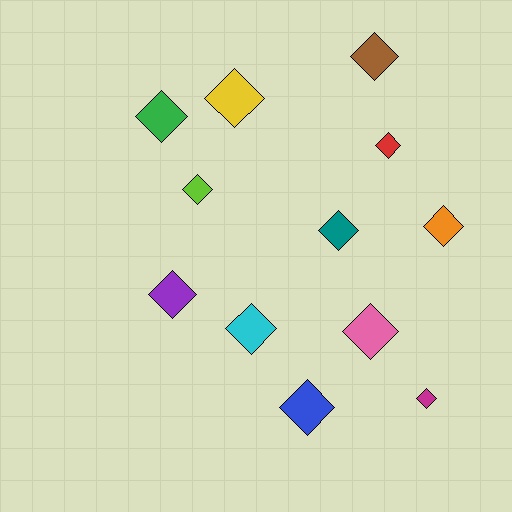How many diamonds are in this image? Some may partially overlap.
There are 12 diamonds.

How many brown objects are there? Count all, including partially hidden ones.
There is 1 brown object.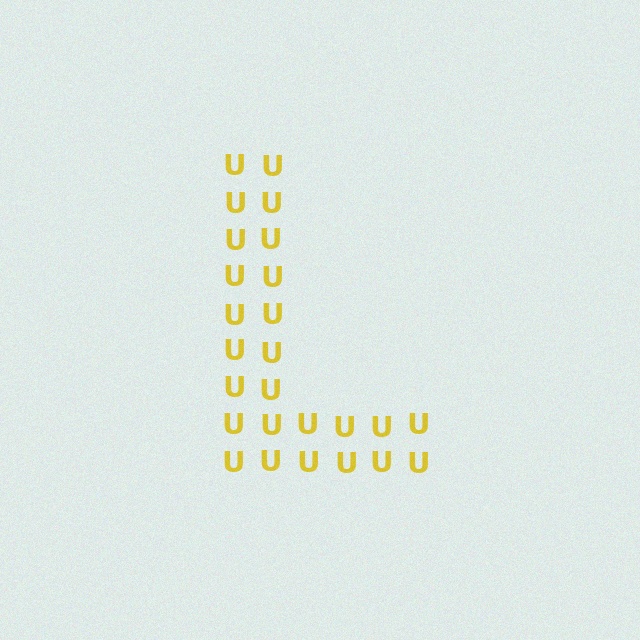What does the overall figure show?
The overall figure shows the letter L.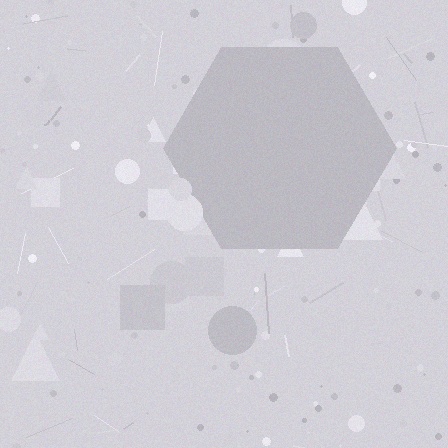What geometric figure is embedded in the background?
A hexagon is embedded in the background.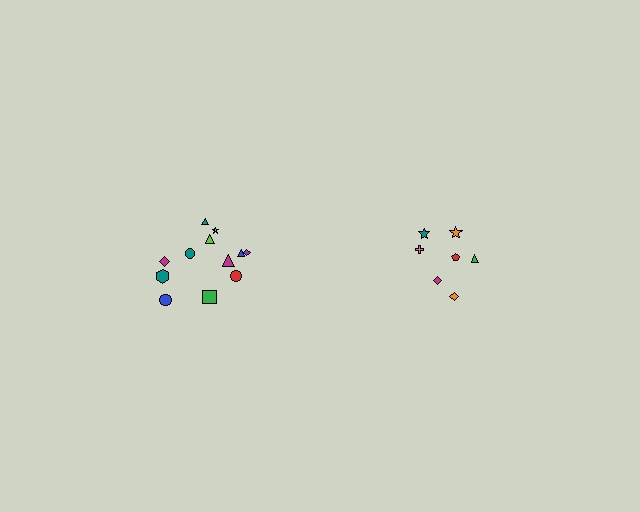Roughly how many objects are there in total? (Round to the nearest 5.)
Roughly 20 objects in total.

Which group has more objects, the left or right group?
The left group.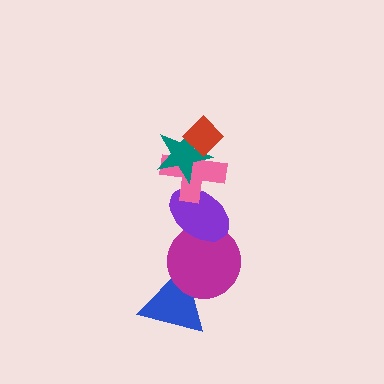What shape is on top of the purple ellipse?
The pink cross is on top of the purple ellipse.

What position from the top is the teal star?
The teal star is 2nd from the top.